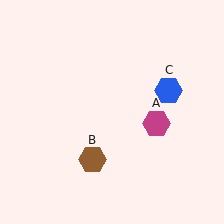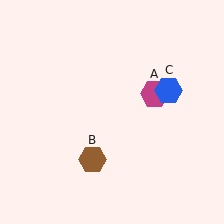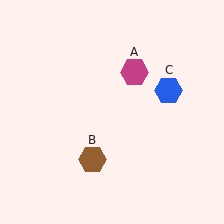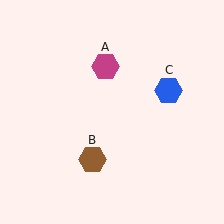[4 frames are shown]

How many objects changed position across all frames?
1 object changed position: magenta hexagon (object A).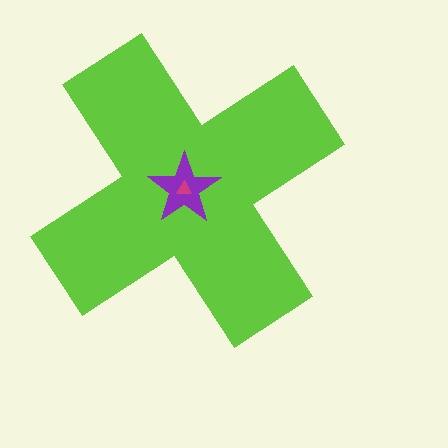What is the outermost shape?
The lime cross.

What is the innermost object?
The magenta triangle.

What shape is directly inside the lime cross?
The purple star.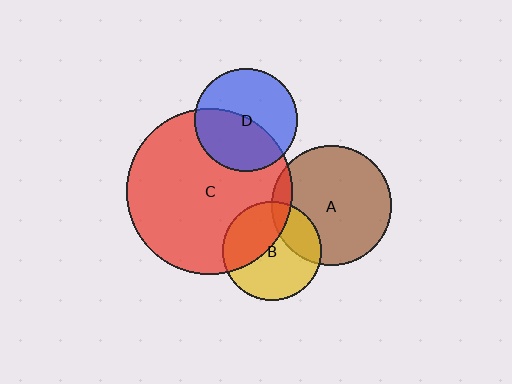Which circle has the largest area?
Circle C (red).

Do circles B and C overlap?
Yes.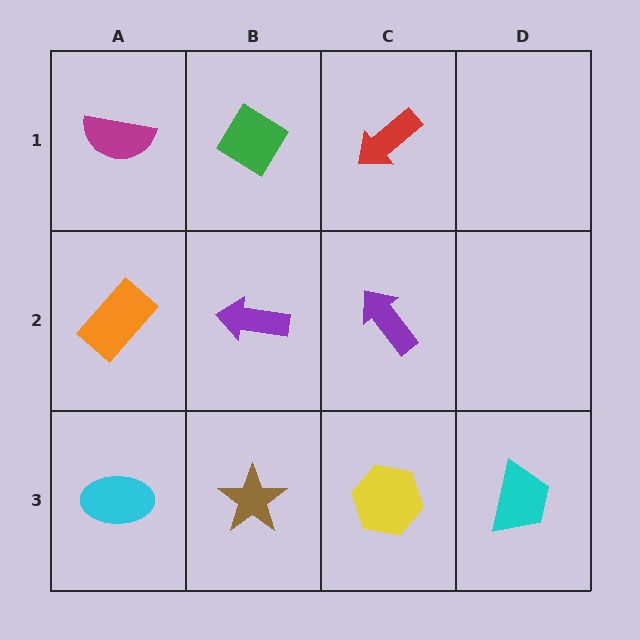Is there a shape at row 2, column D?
No, that cell is empty.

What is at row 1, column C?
A red arrow.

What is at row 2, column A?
An orange rectangle.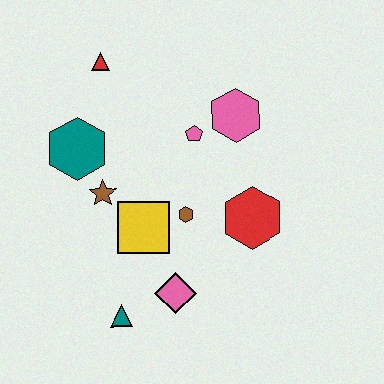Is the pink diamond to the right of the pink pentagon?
No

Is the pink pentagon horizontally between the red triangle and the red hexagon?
Yes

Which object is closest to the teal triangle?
The pink diamond is closest to the teal triangle.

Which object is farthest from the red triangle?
The teal triangle is farthest from the red triangle.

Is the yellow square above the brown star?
No